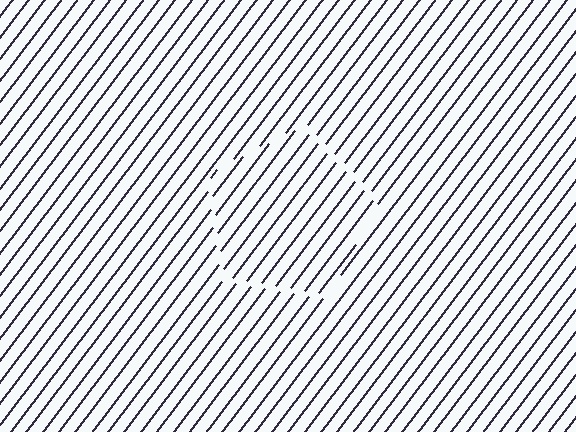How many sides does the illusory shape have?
5 sides — the line-ends trace a pentagon.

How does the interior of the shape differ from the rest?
The interior of the shape contains the same grating, shifted by half a period — the contour is defined by the phase discontinuity where line-ends from the inner and outer gratings abut.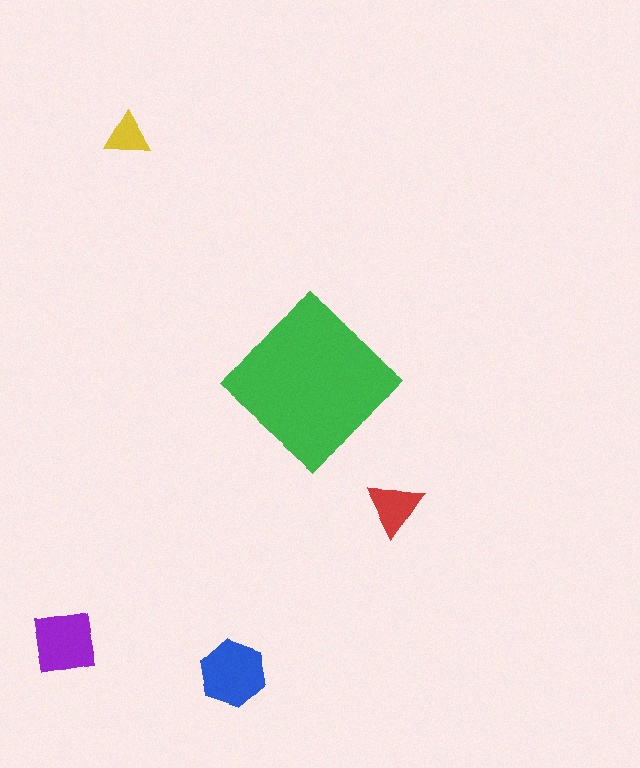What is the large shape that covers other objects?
A green diamond.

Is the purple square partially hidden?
No, the purple square is fully visible.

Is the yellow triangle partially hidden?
No, the yellow triangle is fully visible.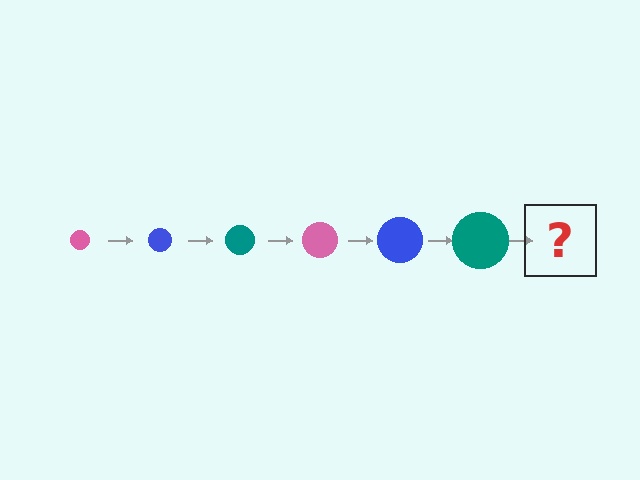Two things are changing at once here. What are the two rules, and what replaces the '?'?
The two rules are that the circle grows larger each step and the color cycles through pink, blue, and teal. The '?' should be a pink circle, larger than the previous one.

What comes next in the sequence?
The next element should be a pink circle, larger than the previous one.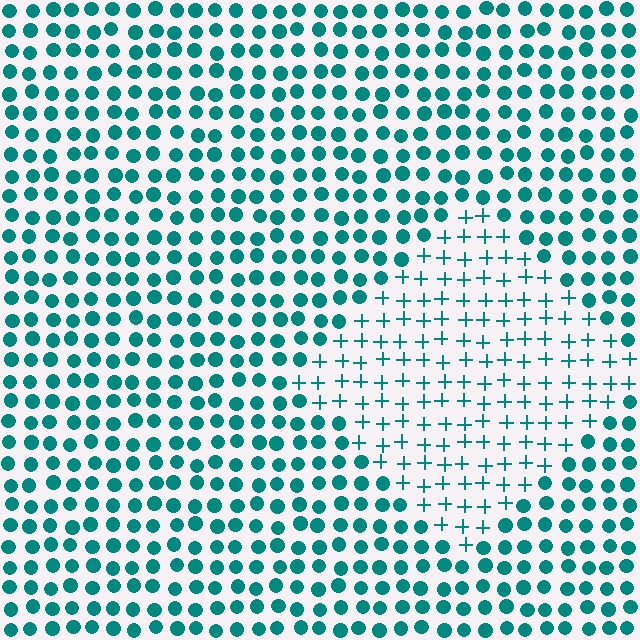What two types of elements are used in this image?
The image uses plus signs inside the diamond region and circles outside it.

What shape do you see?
I see a diamond.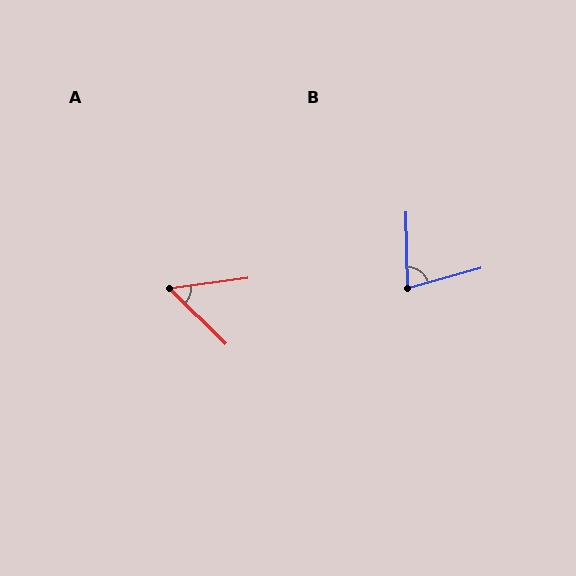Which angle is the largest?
B, at approximately 75 degrees.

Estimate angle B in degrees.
Approximately 75 degrees.